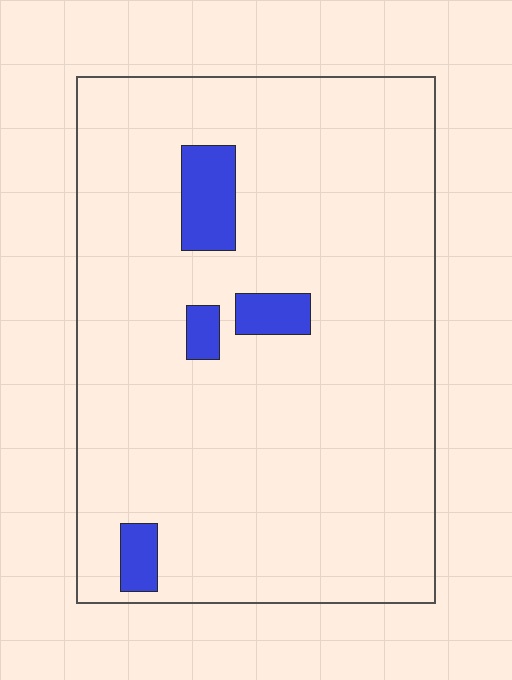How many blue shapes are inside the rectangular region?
4.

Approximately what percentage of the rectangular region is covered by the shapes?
Approximately 5%.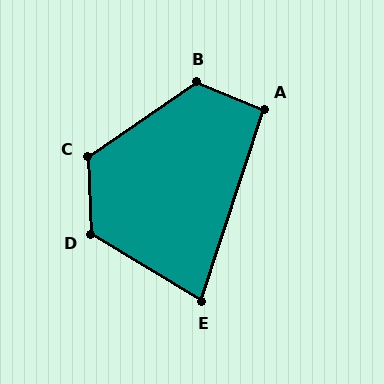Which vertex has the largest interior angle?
B, at approximately 124 degrees.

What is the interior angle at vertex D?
Approximately 123 degrees (obtuse).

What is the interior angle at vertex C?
Approximately 122 degrees (obtuse).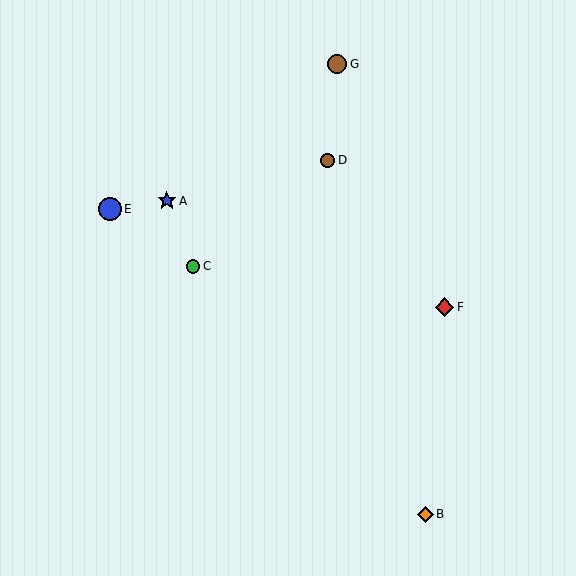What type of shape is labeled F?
Shape F is a red diamond.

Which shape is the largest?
The blue circle (labeled E) is the largest.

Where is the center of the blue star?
The center of the blue star is at (167, 201).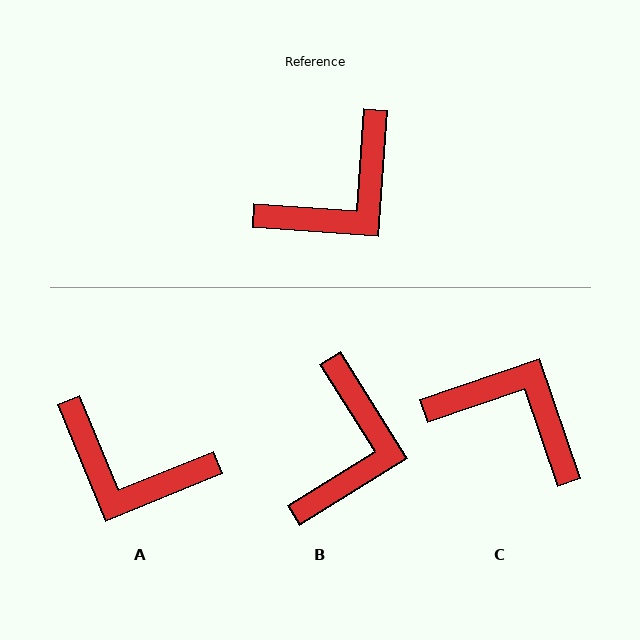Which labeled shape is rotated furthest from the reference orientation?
C, about 113 degrees away.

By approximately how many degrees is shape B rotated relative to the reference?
Approximately 36 degrees counter-clockwise.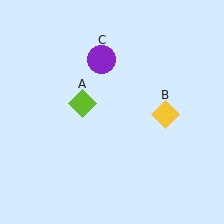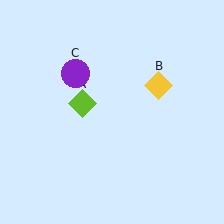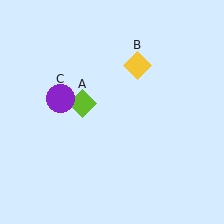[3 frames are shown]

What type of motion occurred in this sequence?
The yellow diamond (object B), purple circle (object C) rotated counterclockwise around the center of the scene.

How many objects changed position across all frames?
2 objects changed position: yellow diamond (object B), purple circle (object C).